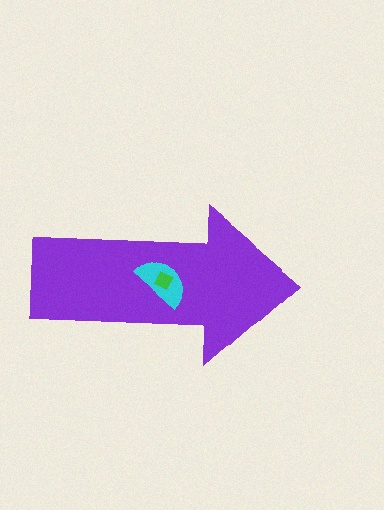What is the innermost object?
The green square.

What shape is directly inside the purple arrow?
The cyan semicircle.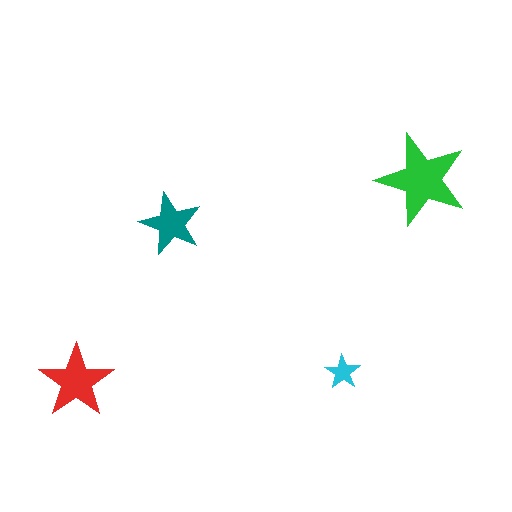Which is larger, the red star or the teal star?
The red one.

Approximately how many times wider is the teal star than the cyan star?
About 2 times wider.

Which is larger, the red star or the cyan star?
The red one.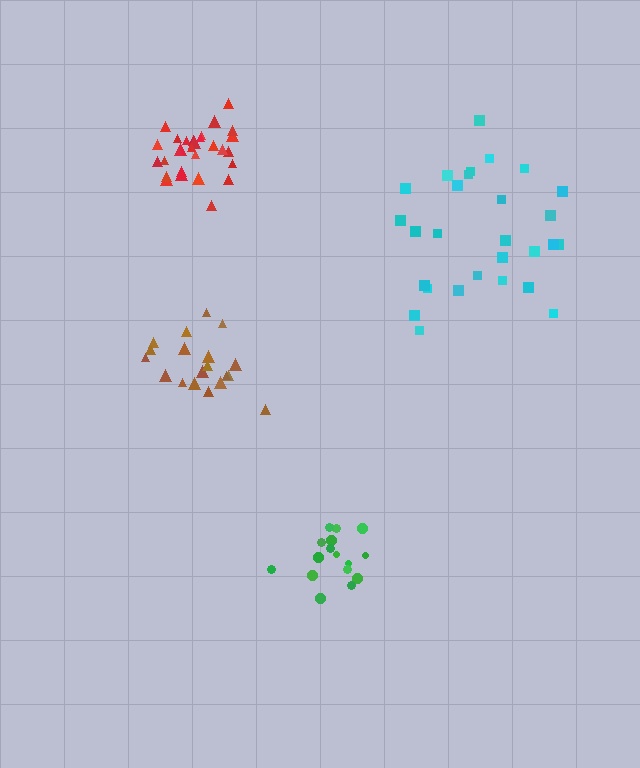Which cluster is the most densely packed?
Red.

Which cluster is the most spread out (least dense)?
Cyan.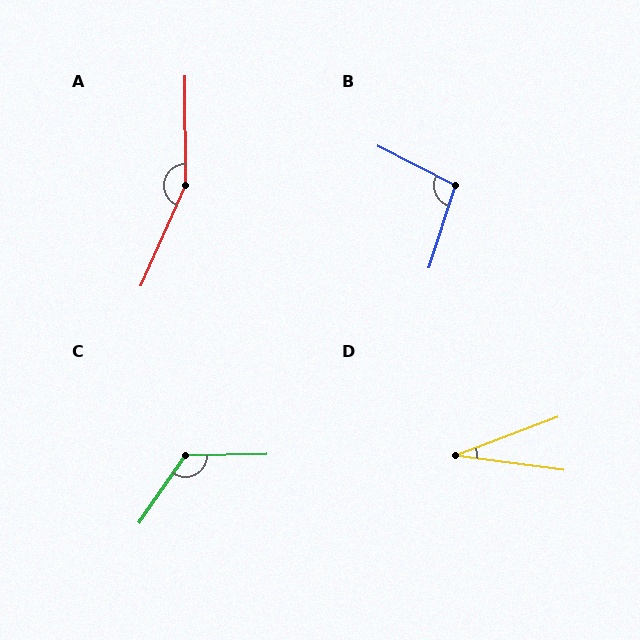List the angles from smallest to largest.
D (29°), B (100°), C (125°), A (156°).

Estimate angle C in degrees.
Approximately 125 degrees.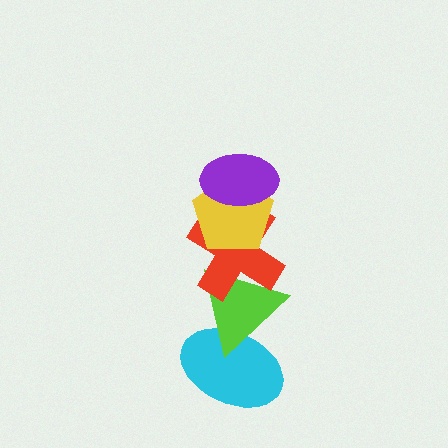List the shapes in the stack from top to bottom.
From top to bottom: the purple ellipse, the yellow pentagon, the red cross, the lime triangle, the cyan ellipse.